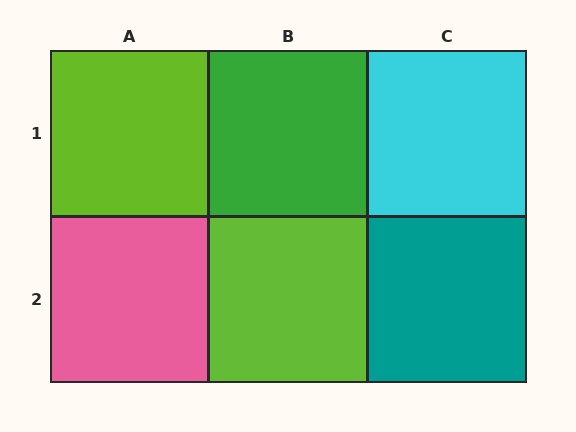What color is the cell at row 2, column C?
Teal.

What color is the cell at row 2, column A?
Pink.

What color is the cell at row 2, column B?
Lime.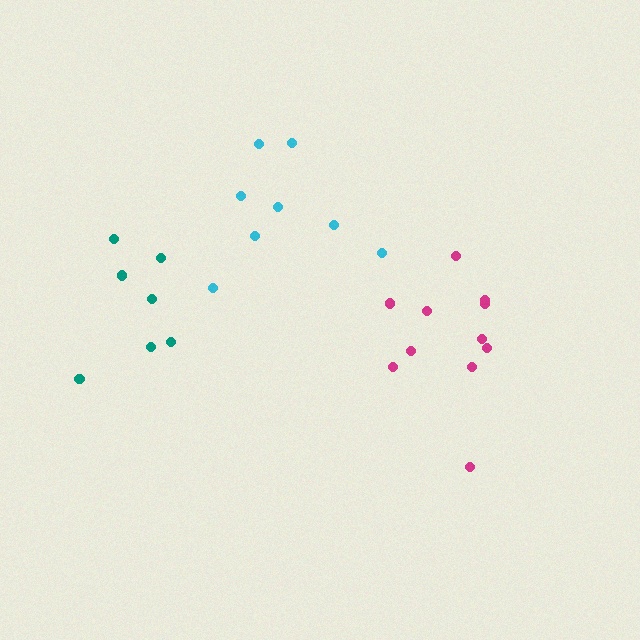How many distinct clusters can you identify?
There are 3 distinct clusters.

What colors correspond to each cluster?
The clusters are colored: cyan, magenta, teal.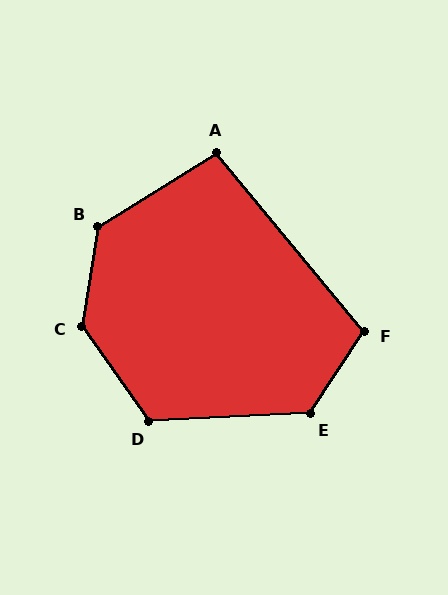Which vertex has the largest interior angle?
C, at approximately 136 degrees.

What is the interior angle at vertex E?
Approximately 126 degrees (obtuse).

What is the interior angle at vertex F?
Approximately 107 degrees (obtuse).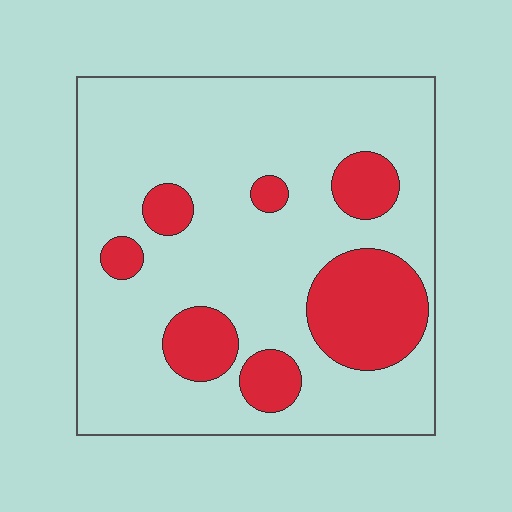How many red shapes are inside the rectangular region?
7.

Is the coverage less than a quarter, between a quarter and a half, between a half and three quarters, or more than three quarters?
Less than a quarter.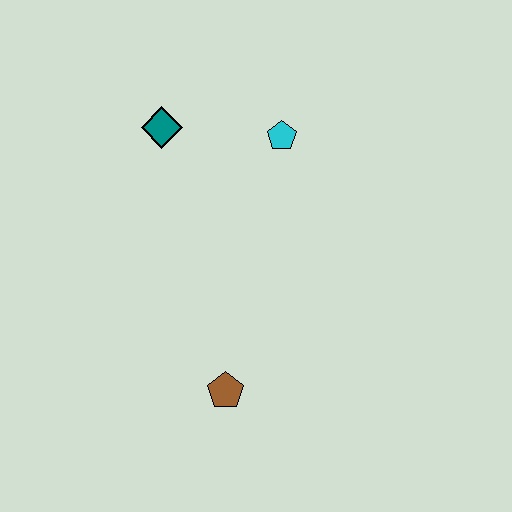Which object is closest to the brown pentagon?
The cyan pentagon is closest to the brown pentagon.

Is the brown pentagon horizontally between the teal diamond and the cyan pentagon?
Yes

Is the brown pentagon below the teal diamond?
Yes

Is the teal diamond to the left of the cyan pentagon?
Yes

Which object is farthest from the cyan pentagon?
The brown pentagon is farthest from the cyan pentagon.